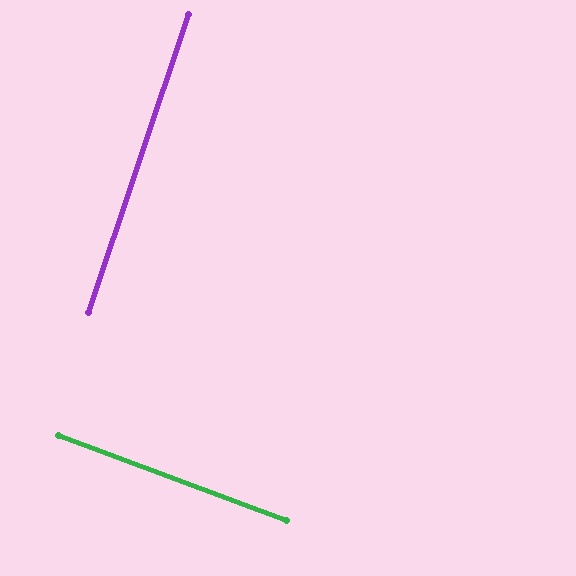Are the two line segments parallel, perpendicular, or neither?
Perpendicular — they meet at approximately 88°.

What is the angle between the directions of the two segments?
Approximately 88 degrees.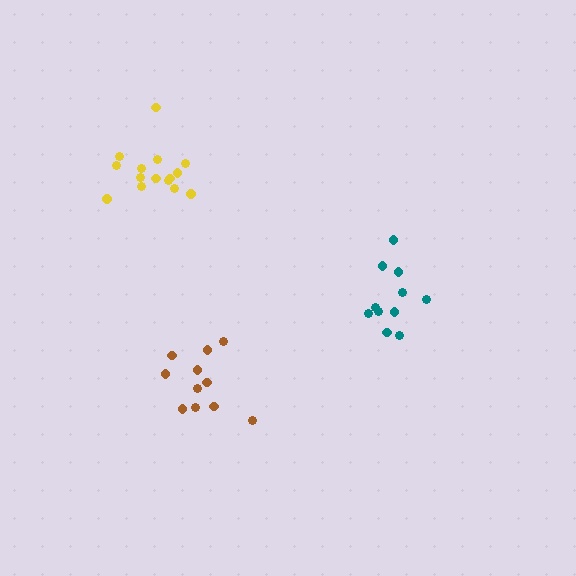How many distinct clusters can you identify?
There are 3 distinct clusters.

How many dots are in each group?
Group 1: 11 dots, Group 2: 11 dots, Group 3: 15 dots (37 total).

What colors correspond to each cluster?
The clusters are colored: brown, teal, yellow.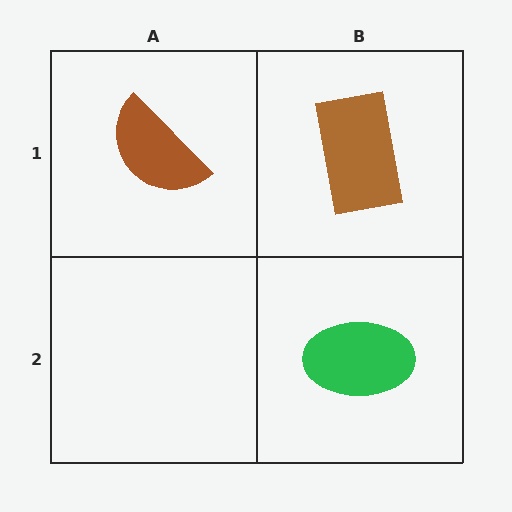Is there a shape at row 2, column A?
No, that cell is empty.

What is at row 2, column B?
A green ellipse.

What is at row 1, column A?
A brown semicircle.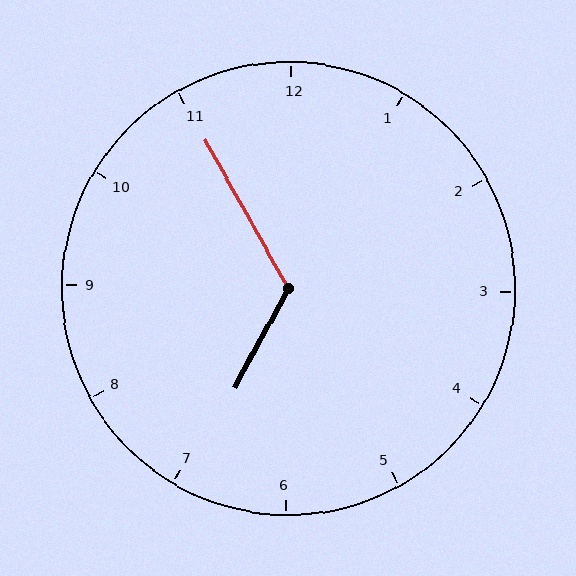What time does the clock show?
6:55.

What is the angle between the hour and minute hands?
Approximately 122 degrees.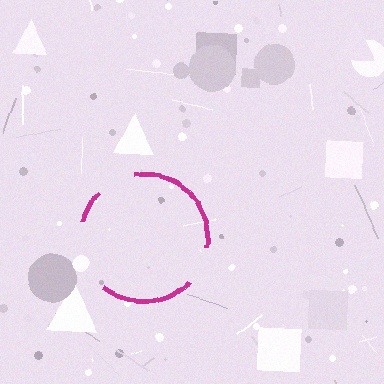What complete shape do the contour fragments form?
The contour fragments form a circle.